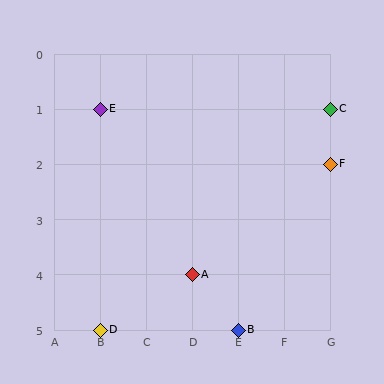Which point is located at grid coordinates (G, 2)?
Point F is at (G, 2).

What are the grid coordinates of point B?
Point B is at grid coordinates (E, 5).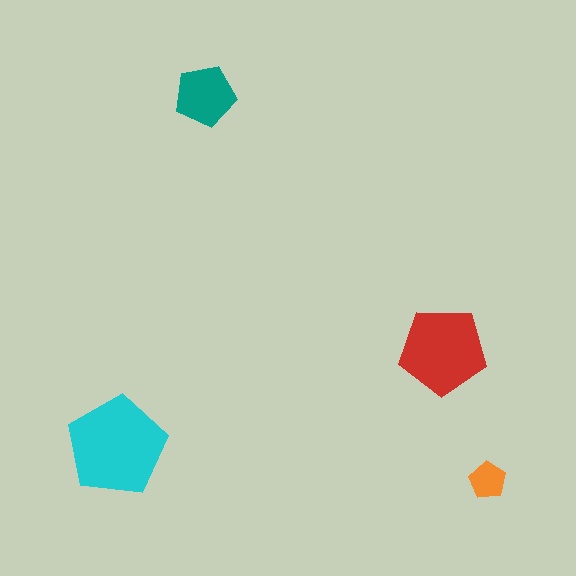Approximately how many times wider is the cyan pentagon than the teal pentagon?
About 1.5 times wider.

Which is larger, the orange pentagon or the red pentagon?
The red one.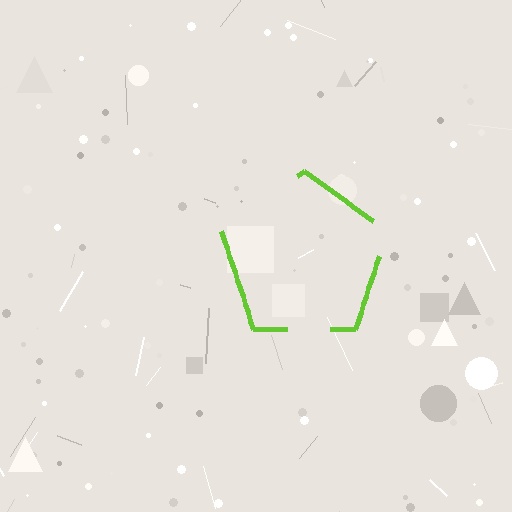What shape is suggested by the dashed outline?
The dashed outline suggests a pentagon.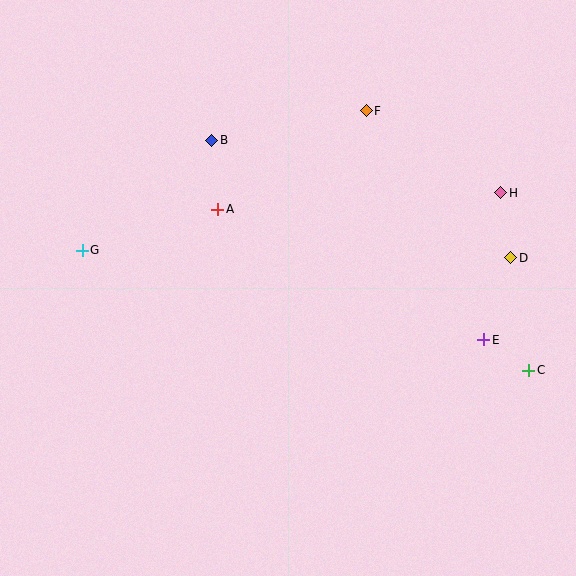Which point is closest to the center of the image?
Point A at (218, 209) is closest to the center.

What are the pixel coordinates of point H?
Point H is at (501, 193).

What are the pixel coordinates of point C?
Point C is at (529, 370).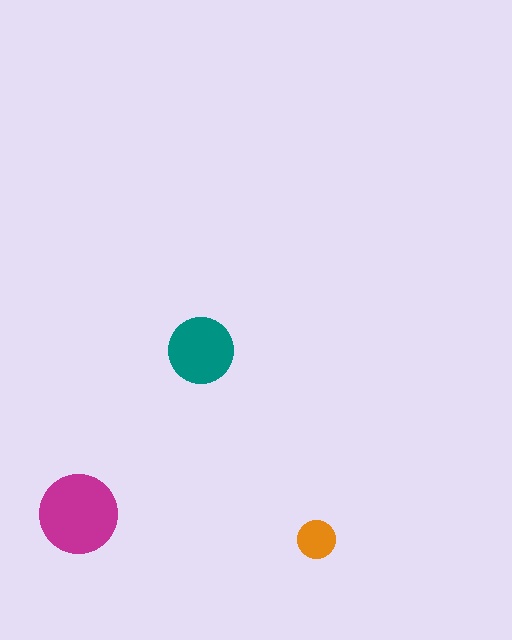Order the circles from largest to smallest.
the magenta one, the teal one, the orange one.